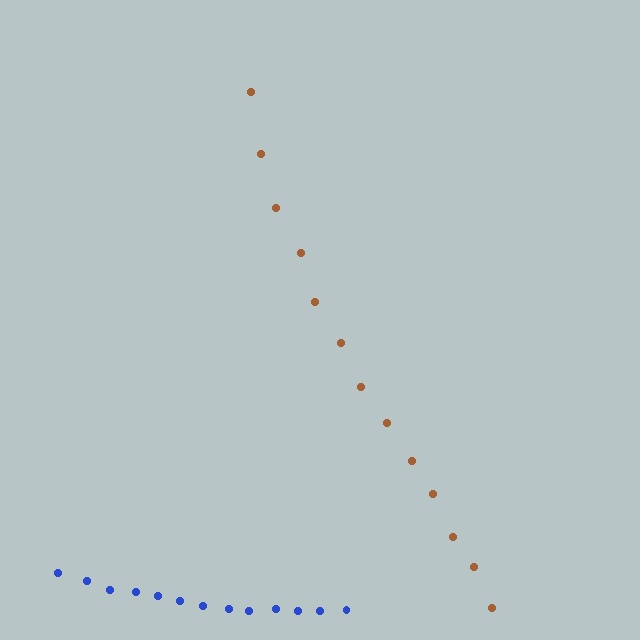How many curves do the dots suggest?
There are 2 distinct paths.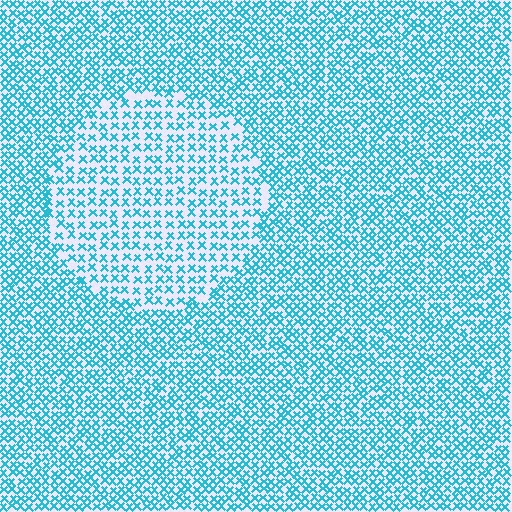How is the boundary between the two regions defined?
The boundary is defined by a change in element density (approximately 1.7x ratio). All elements are the same color, size, and shape.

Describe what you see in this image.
The image contains small cyan elements arranged at two different densities. A circle-shaped region is visible where the elements are less densely packed than the surrounding area.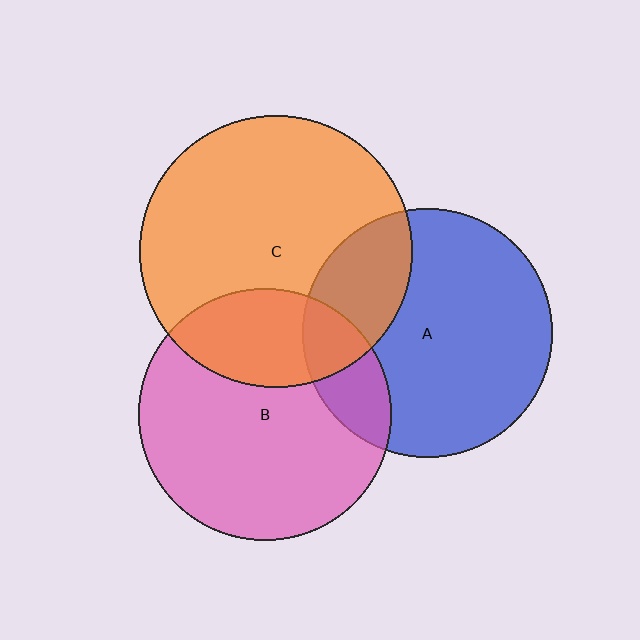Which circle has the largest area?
Circle C (orange).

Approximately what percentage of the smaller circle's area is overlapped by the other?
Approximately 15%.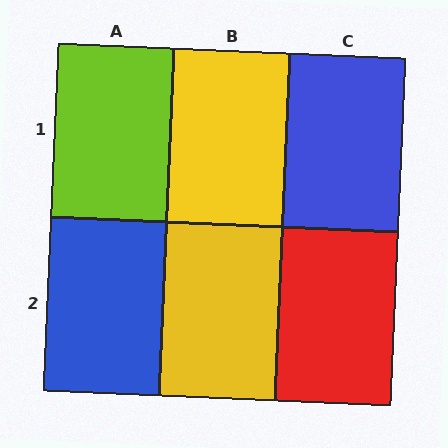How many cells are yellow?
2 cells are yellow.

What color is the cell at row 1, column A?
Lime.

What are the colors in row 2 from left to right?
Blue, yellow, red.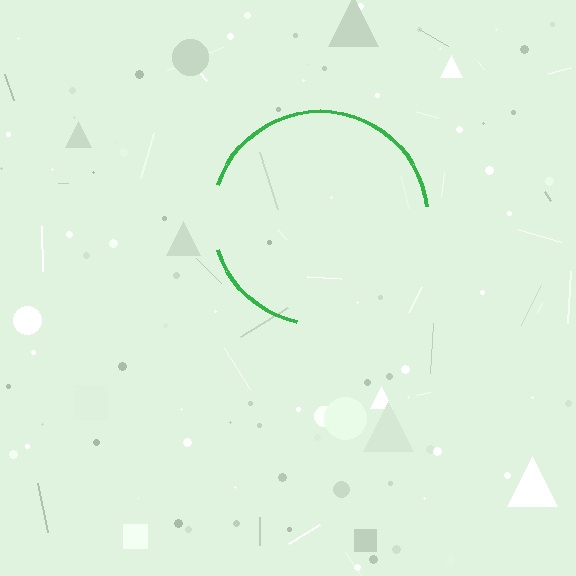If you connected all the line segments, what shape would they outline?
They would outline a circle.